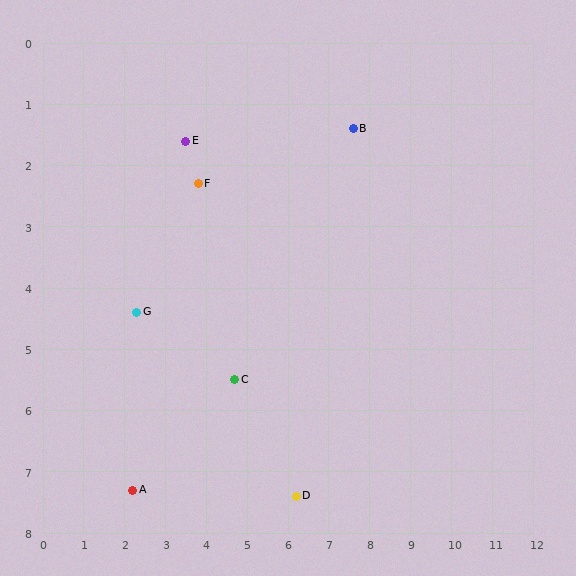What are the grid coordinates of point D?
Point D is at approximately (6.2, 7.4).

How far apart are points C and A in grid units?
Points C and A are about 3.1 grid units apart.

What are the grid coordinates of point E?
Point E is at approximately (3.5, 1.6).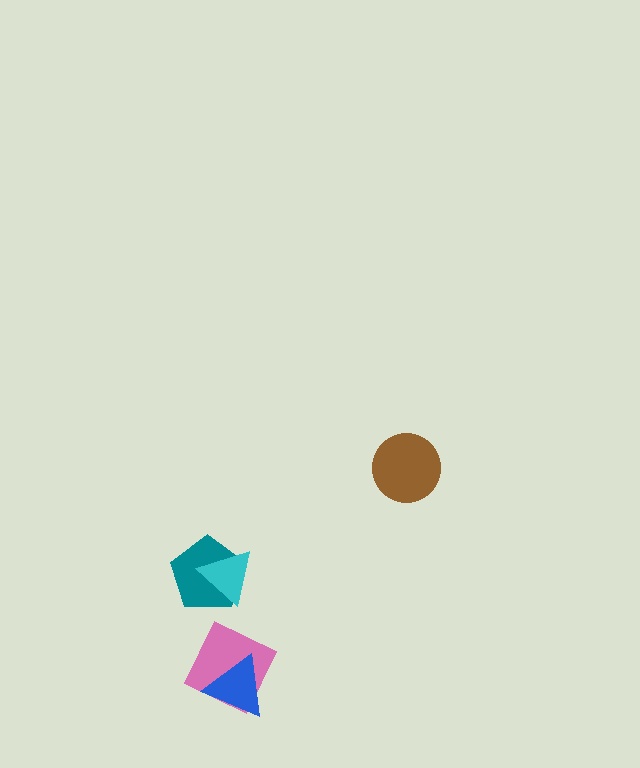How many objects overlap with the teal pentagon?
1 object overlaps with the teal pentagon.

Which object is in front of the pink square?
The blue triangle is in front of the pink square.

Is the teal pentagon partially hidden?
Yes, it is partially covered by another shape.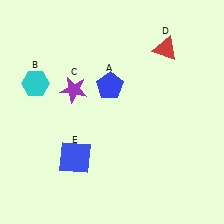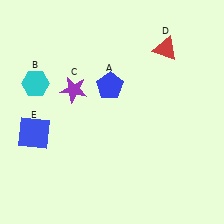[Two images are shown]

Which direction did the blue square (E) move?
The blue square (E) moved left.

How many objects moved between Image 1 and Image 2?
1 object moved between the two images.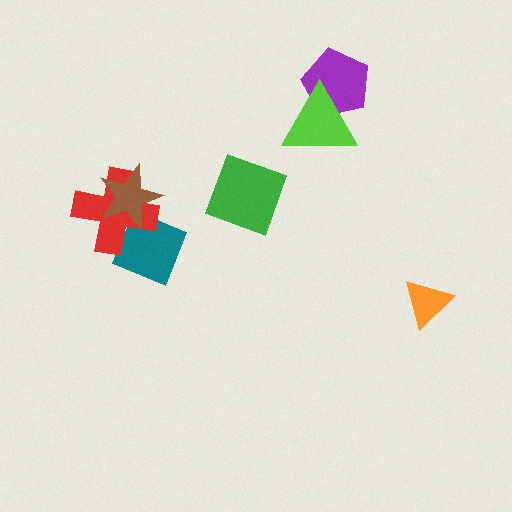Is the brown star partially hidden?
No, no other shape covers it.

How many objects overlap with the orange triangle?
0 objects overlap with the orange triangle.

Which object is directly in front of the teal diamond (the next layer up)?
The red cross is directly in front of the teal diamond.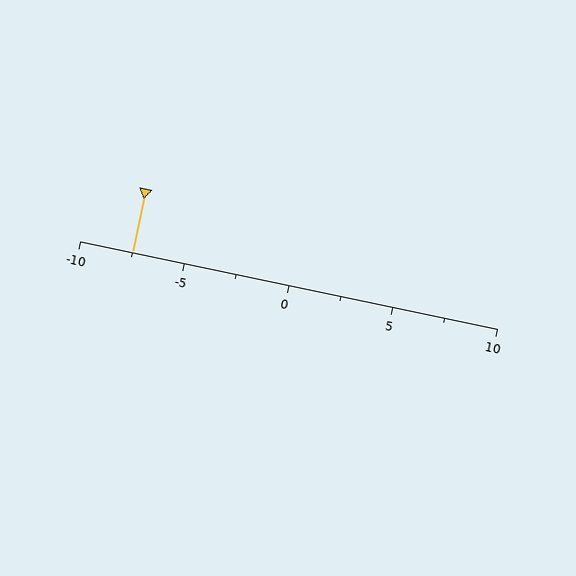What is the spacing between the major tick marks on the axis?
The major ticks are spaced 5 apart.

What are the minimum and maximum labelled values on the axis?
The axis runs from -10 to 10.